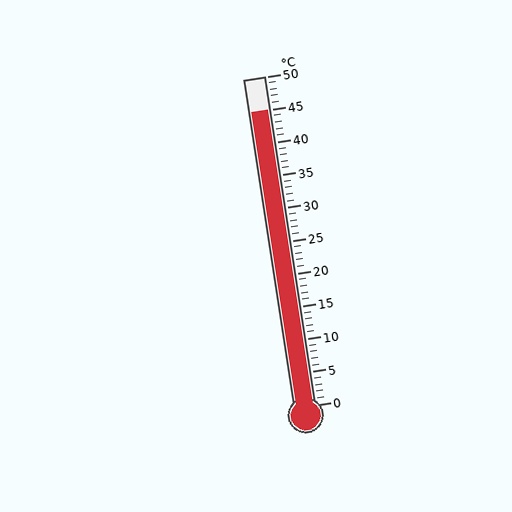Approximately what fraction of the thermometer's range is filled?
The thermometer is filled to approximately 90% of its range.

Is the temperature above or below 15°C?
The temperature is above 15°C.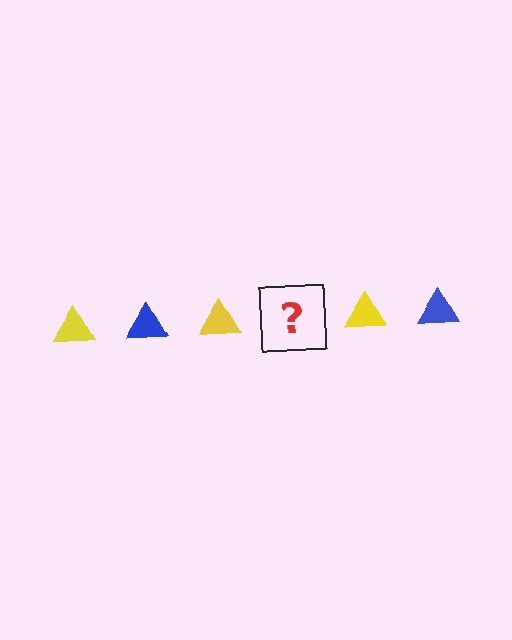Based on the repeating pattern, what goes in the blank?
The blank should be a blue triangle.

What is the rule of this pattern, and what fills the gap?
The rule is that the pattern cycles through yellow, blue triangles. The gap should be filled with a blue triangle.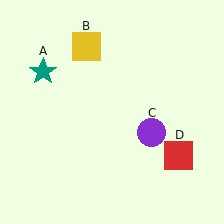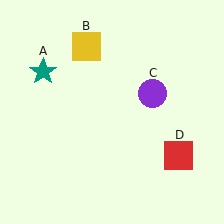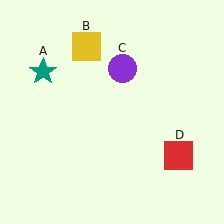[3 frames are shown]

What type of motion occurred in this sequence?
The purple circle (object C) rotated counterclockwise around the center of the scene.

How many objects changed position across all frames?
1 object changed position: purple circle (object C).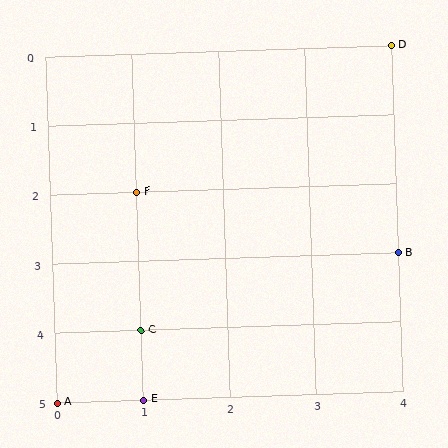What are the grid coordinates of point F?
Point F is at grid coordinates (1, 2).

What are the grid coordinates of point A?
Point A is at grid coordinates (0, 5).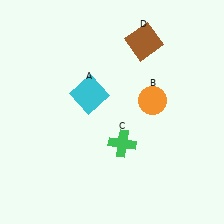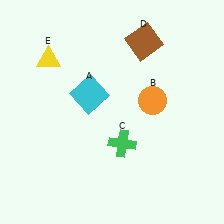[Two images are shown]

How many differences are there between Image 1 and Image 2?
There is 1 difference between the two images.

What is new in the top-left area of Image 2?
A yellow triangle (E) was added in the top-left area of Image 2.